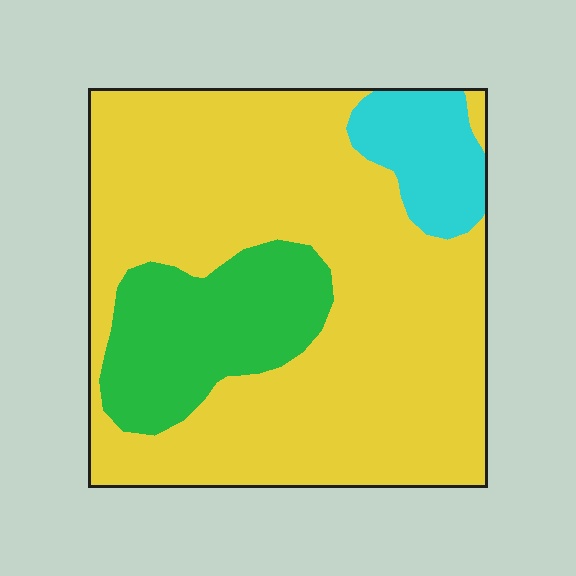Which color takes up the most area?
Yellow, at roughly 70%.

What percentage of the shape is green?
Green takes up between a sixth and a third of the shape.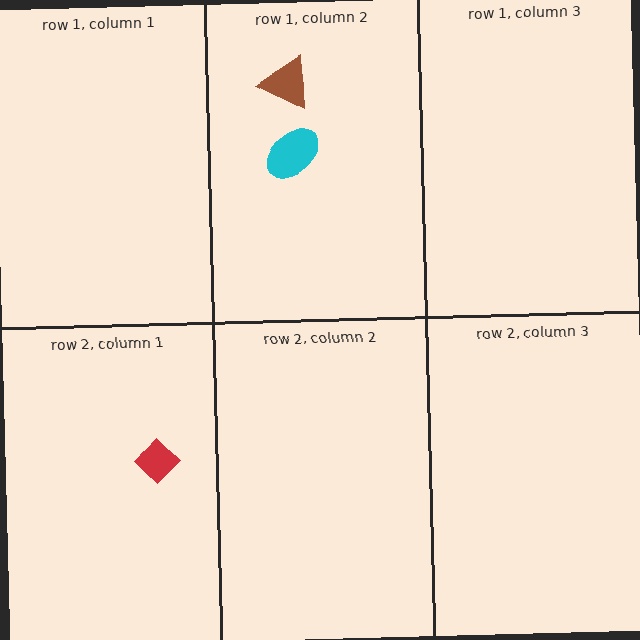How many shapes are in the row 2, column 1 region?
1.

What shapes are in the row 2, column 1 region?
The red diamond.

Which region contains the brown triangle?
The row 1, column 2 region.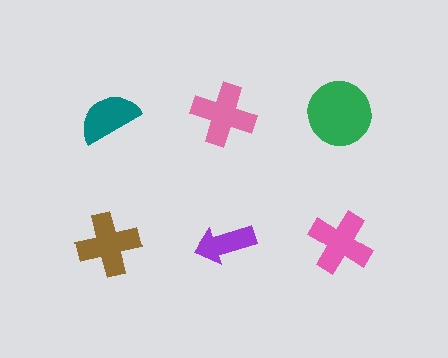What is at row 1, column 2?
A pink cross.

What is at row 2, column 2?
A purple arrow.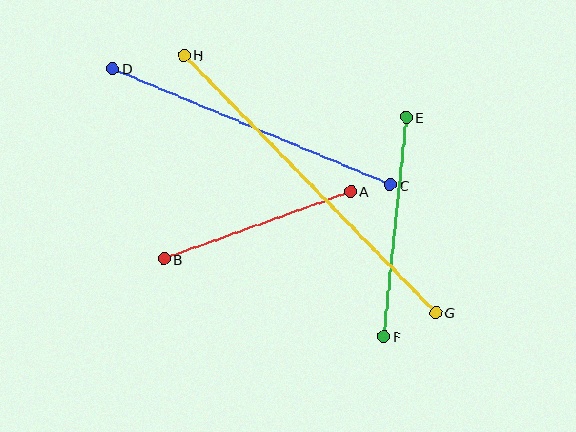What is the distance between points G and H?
The distance is approximately 361 pixels.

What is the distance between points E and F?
The distance is approximately 221 pixels.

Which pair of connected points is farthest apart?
Points G and H are farthest apart.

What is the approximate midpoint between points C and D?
The midpoint is at approximately (252, 127) pixels.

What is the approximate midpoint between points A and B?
The midpoint is at approximately (257, 225) pixels.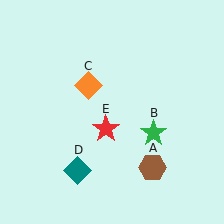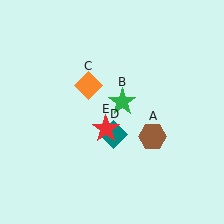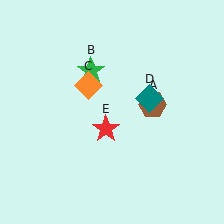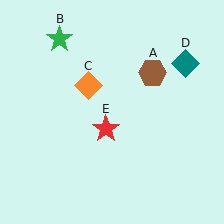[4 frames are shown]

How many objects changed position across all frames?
3 objects changed position: brown hexagon (object A), green star (object B), teal diamond (object D).